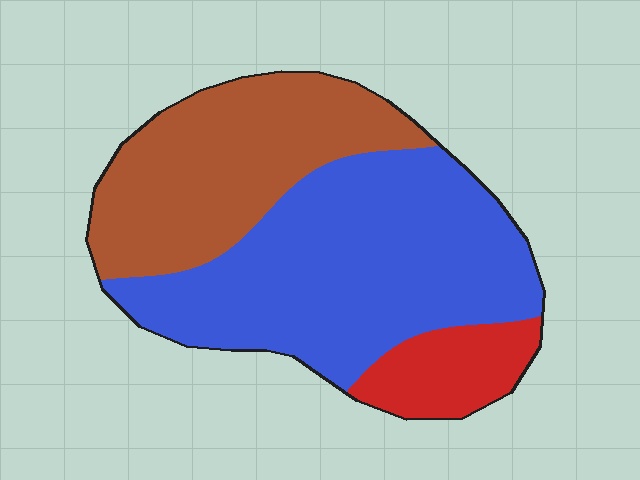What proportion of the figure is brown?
Brown takes up about one third (1/3) of the figure.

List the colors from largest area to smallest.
From largest to smallest: blue, brown, red.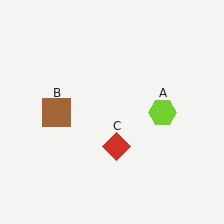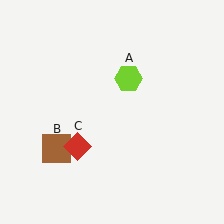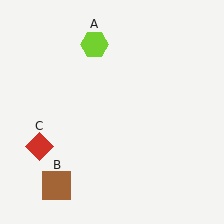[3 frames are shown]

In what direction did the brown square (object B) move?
The brown square (object B) moved down.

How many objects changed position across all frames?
3 objects changed position: lime hexagon (object A), brown square (object B), red diamond (object C).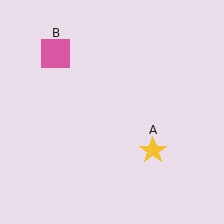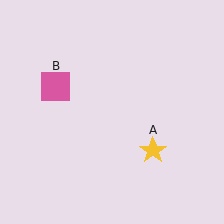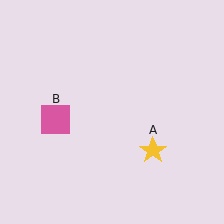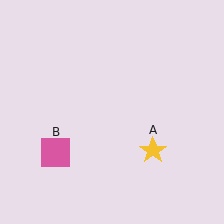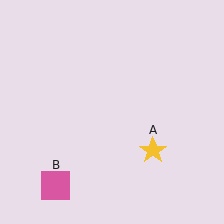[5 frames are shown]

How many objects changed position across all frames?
1 object changed position: pink square (object B).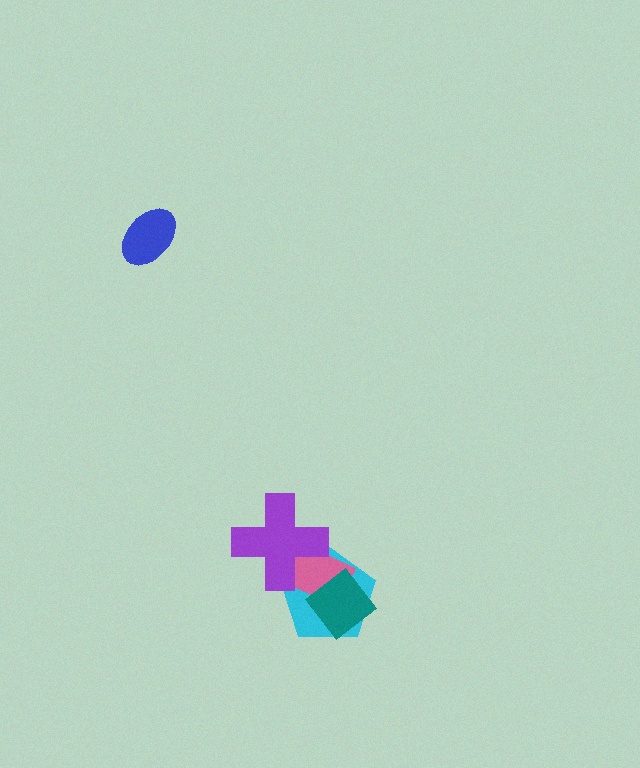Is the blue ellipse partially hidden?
No, no other shape covers it.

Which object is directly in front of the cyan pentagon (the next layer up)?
The pink rectangle is directly in front of the cyan pentagon.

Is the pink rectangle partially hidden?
Yes, it is partially covered by another shape.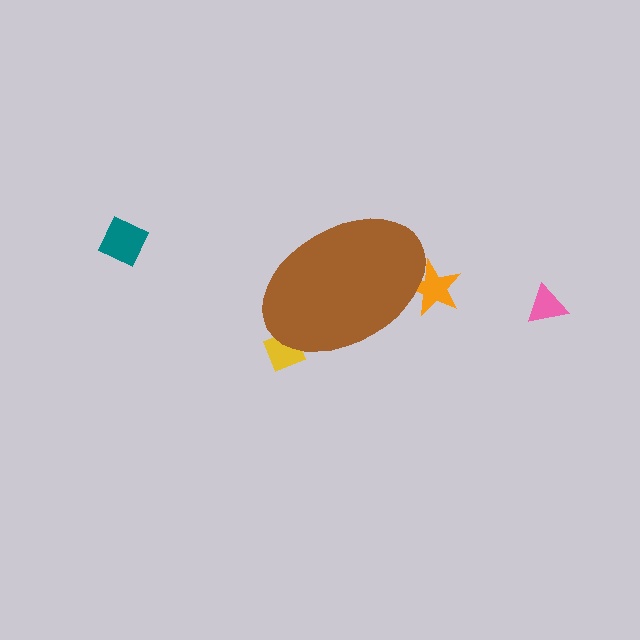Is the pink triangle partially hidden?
No, the pink triangle is fully visible.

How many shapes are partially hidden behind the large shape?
2 shapes are partially hidden.